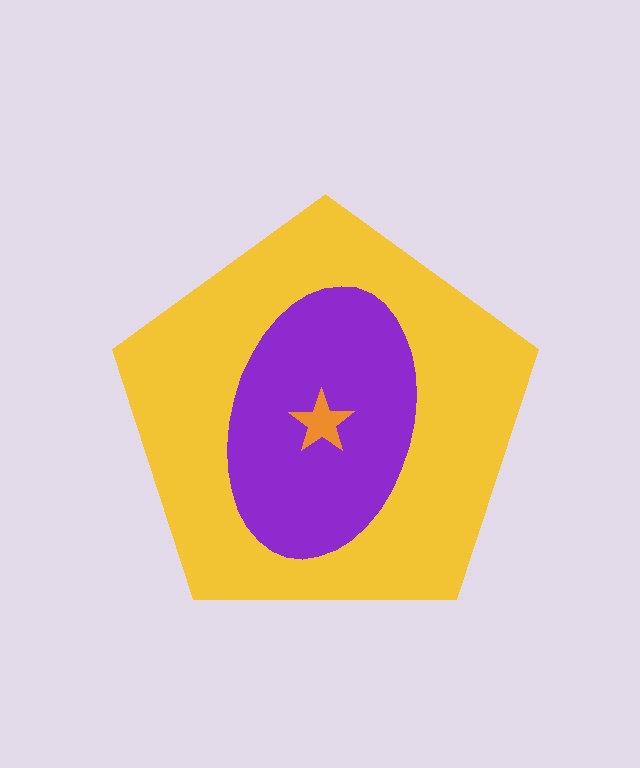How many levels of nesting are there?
3.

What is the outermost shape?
The yellow pentagon.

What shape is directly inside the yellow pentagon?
The purple ellipse.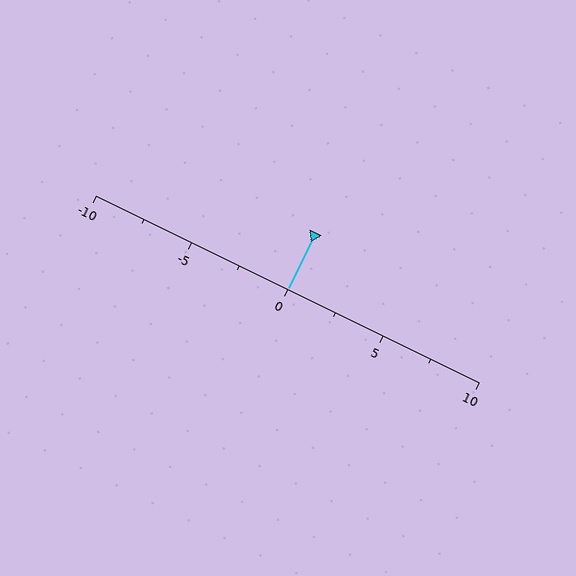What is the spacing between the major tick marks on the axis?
The major ticks are spaced 5 apart.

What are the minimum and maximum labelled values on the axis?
The axis runs from -10 to 10.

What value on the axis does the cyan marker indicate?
The marker indicates approximately 0.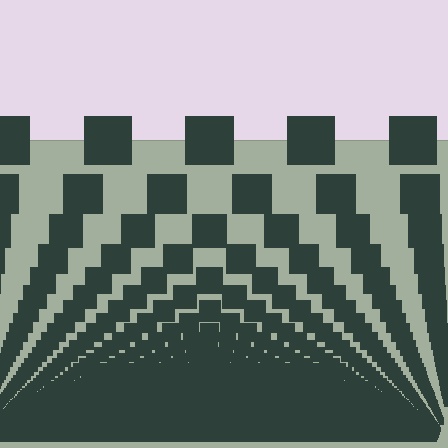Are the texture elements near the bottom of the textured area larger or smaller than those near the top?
Smaller. The gradient is inverted — elements near the bottom are smaller and denser.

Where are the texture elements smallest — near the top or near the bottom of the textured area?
Near the bottom.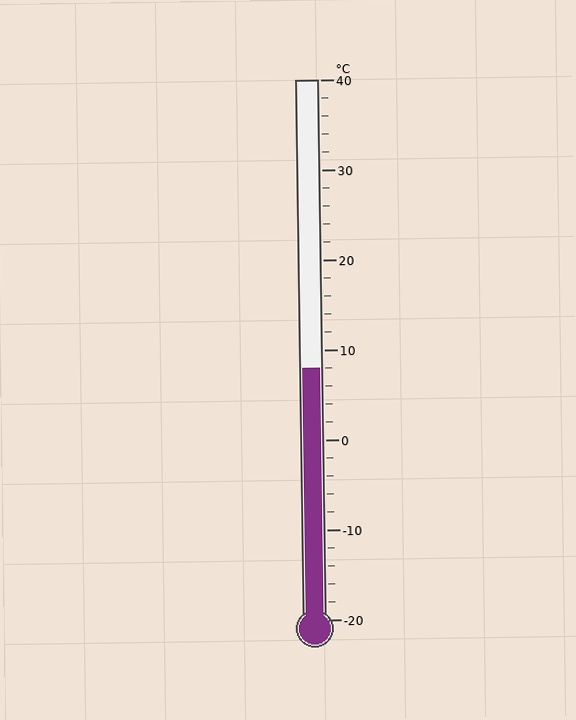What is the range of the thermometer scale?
The thermometer scale ranges from -20°C to 40°C.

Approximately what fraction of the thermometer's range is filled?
The thermometer is filled to approximately 45% of its range.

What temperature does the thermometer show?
The thermometer shows approximately 8°C.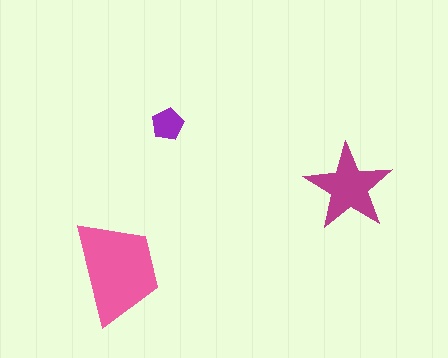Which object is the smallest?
The purple pentagon.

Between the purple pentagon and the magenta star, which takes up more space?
The magenta star.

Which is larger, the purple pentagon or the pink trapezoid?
The pink trapezoid.